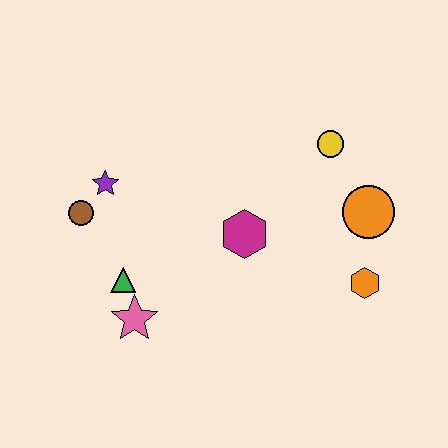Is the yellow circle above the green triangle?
Yes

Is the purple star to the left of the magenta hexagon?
Yes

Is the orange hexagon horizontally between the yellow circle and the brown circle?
No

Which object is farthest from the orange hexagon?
The brown circle is farthest from the orange hexagon.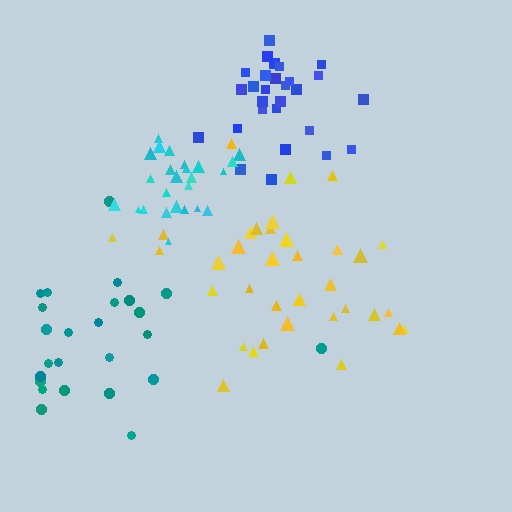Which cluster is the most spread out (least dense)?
Teal.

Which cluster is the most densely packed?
Cyan.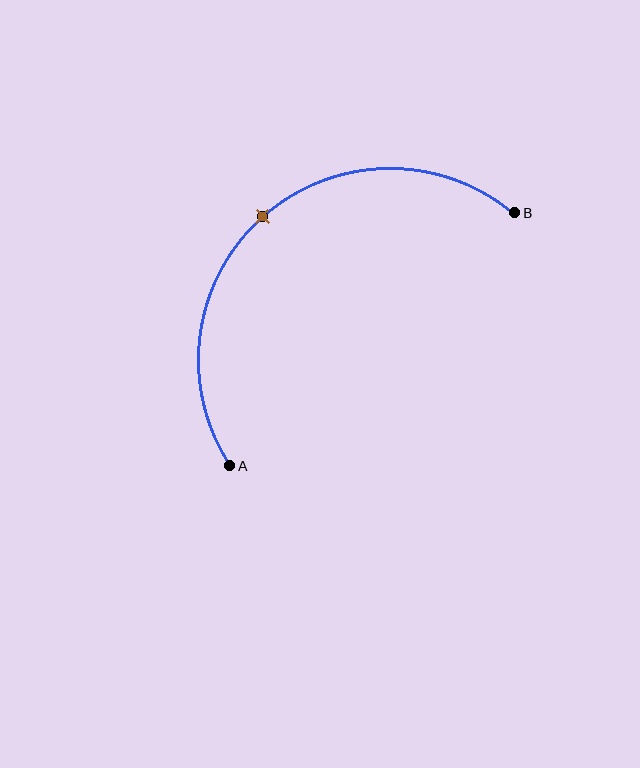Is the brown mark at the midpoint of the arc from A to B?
Yes. The brown mark lies on the arc at equal arc-length from both A and B — it is the arc midpoint.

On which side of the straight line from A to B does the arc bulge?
The arc bulges above and to the left of the straight line connecting A and B.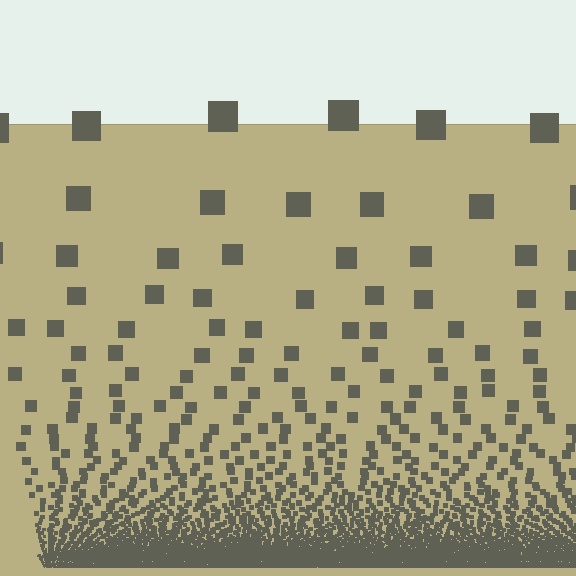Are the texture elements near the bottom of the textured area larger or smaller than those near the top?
Smaller. The gradient is inverted — elements near the bottom are smaller and denser.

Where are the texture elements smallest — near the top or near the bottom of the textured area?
Near the bottom.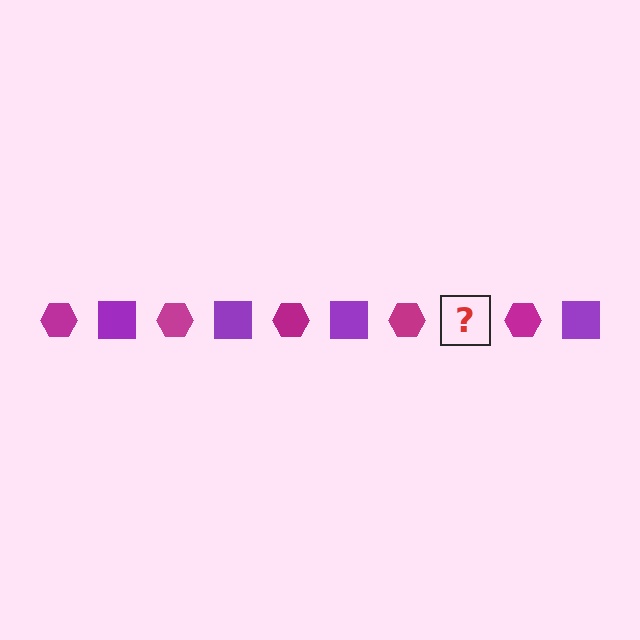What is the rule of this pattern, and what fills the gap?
The rule is that the pattern alternates between magenta hexagon and purple square. The gap should be filled with a purple square.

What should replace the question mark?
The question mark should be replaced with a purple square.